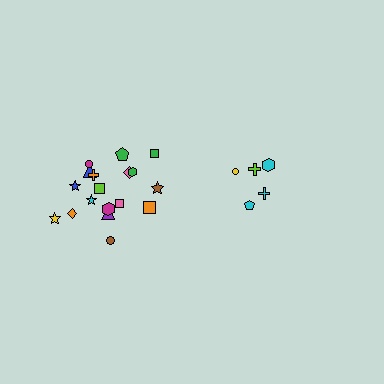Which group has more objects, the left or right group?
The left group.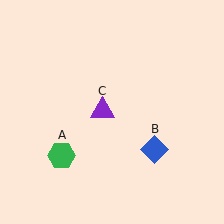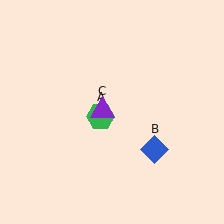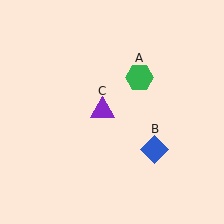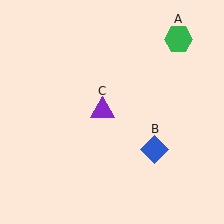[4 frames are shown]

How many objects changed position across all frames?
1 object changed position: green hexagon (object A).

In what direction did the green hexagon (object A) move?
The green hexagon (object A) moved up and to the right.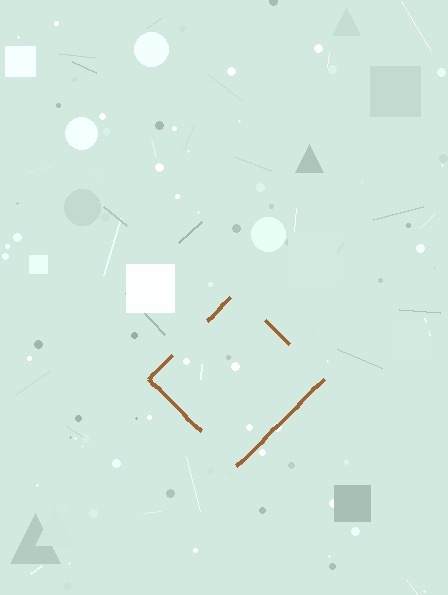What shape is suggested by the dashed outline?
The dashed outline suggests a diamond.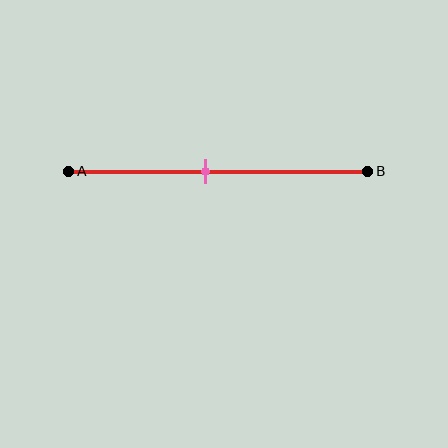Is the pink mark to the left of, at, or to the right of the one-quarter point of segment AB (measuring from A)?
The pink mark is to the right of the one-quarter point of segment AB.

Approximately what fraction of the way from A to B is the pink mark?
The pink mark is approximately 45% of the way from A to B.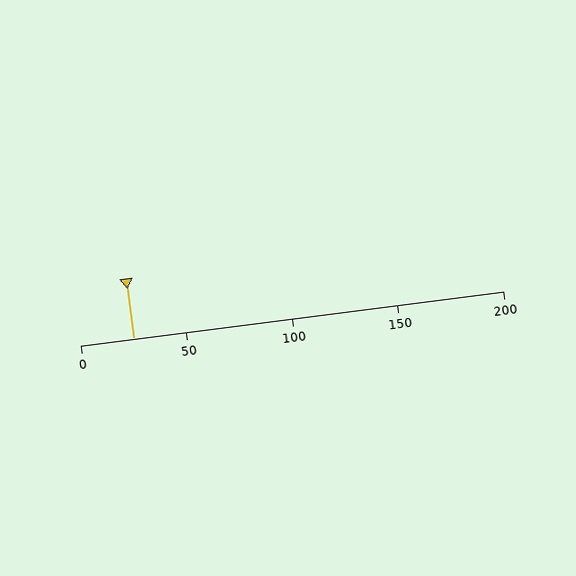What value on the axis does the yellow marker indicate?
The marker indicates approximately 25.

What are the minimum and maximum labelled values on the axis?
The axis runs from 0 to 200.